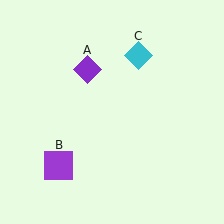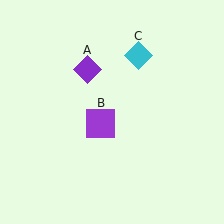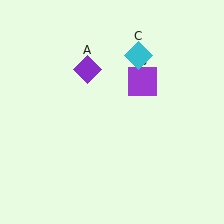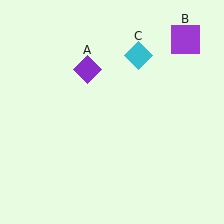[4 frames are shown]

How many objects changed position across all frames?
1 object changed position: purple square (object B).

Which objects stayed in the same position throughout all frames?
Purple diamond (object A) and cyan diamond (object C) remained stationary.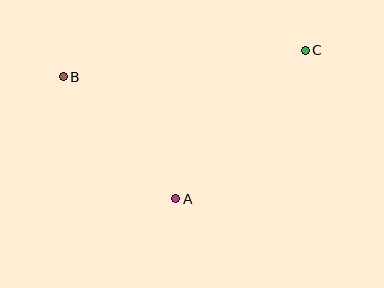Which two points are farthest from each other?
Points B and C are farthest from each other.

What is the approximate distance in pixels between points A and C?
The distance between A and C is approximately 197 pixels.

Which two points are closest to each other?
Points A and B are closest to each other.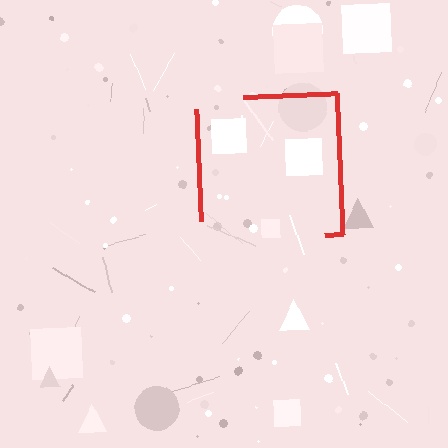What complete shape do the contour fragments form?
The contour fragments form a square.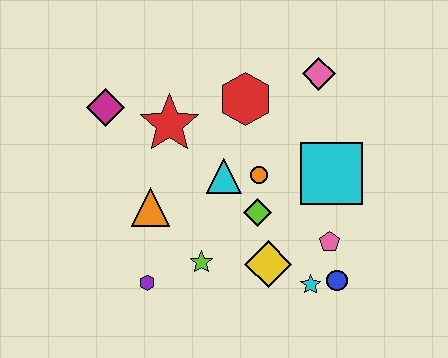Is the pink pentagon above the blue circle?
Yes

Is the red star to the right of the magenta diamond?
Yes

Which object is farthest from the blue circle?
The magenta diamond is farthest from the blue circle.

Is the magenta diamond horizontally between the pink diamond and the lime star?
No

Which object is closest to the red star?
The magenta diamond is closest to the red star.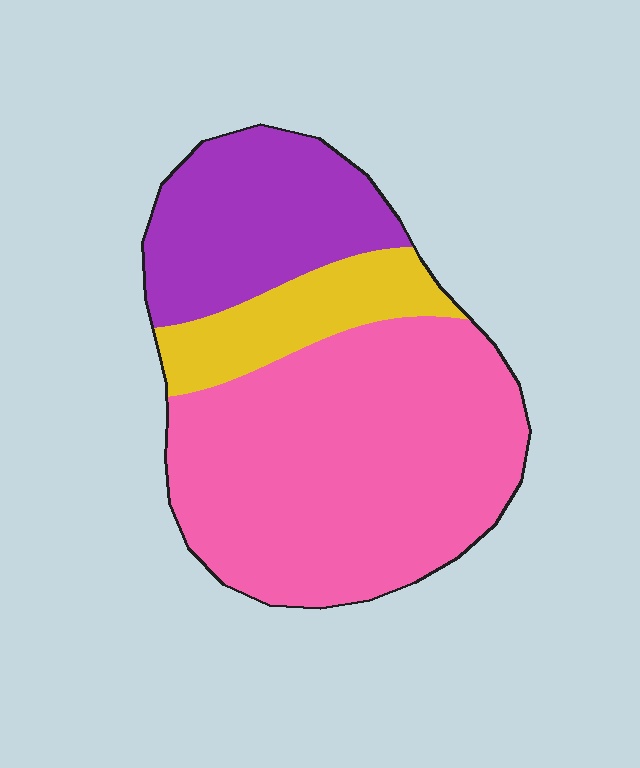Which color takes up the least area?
Yellow, at roughly 15%.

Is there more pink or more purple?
Pink.